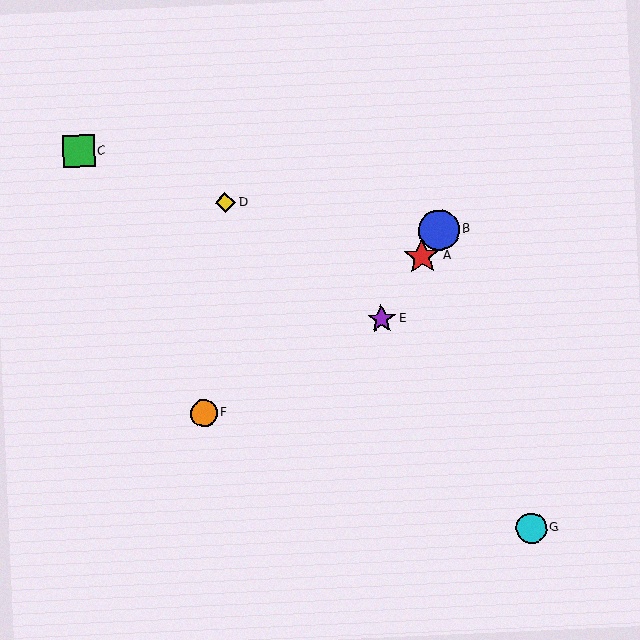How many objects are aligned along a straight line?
3 objects (A, B, E) are aligned along a straight line.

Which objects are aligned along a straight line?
Objects A, B, E are aligned along a straight line.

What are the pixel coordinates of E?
Object E is at (382, 319).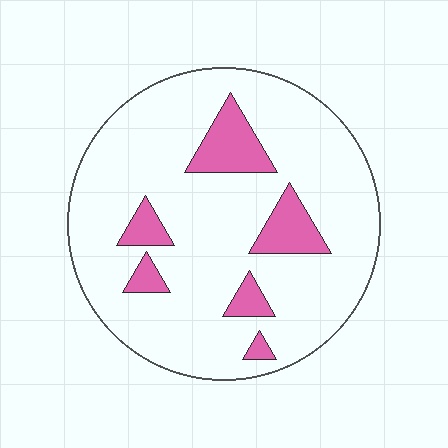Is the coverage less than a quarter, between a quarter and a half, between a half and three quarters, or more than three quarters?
Less than a quarter.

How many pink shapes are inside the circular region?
6.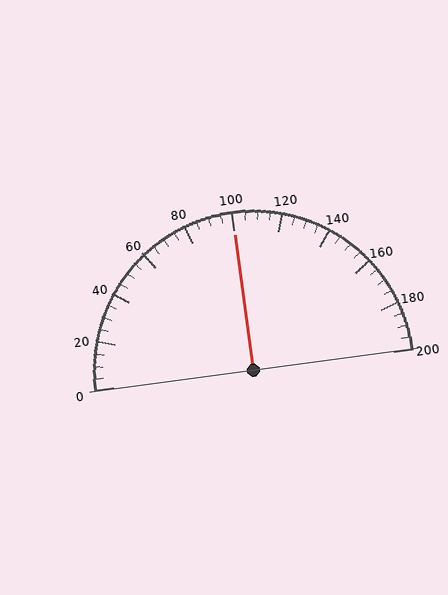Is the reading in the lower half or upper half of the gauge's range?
The reading is in the upper half of the range (0 to 200).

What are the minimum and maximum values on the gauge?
The gauge ranges from 0 to 200.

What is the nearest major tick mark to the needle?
The nearest major tick mark is 100.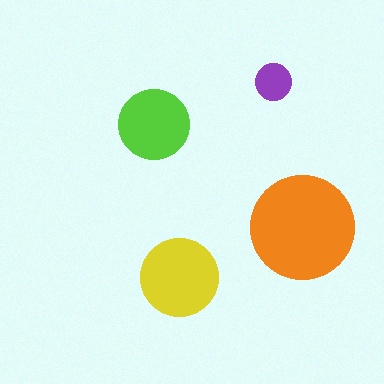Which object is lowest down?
The yellow circle is bottommost.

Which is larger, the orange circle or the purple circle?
The orange one.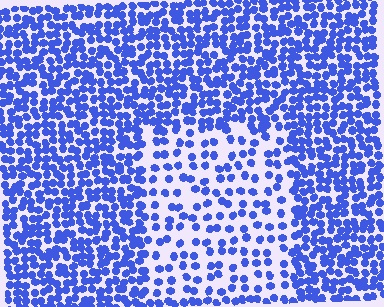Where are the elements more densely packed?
The elements are more densely packed outside the rectangle boundary.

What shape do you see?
I see a rectangle.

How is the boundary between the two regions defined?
The boundary is defined by a change in element density (approximately 2.2x ratio). All elements are the same color, size, and shape.